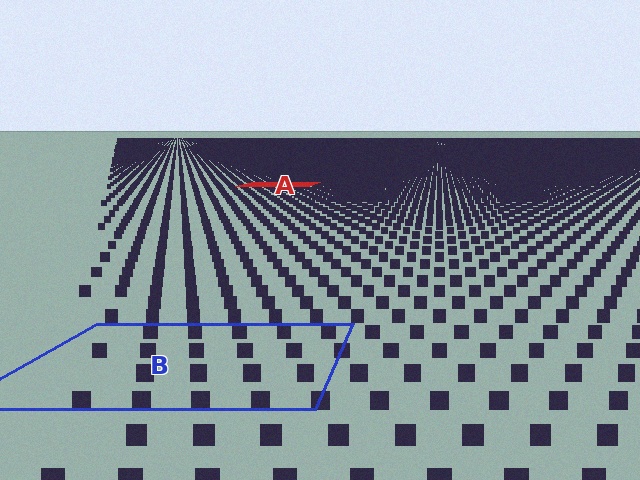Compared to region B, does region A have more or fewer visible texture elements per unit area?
Region A has more texture elements per unit area — they are packed more densely because it is farther away.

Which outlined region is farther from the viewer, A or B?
Region A is farther from the viewer — the texture elements inside it appear smaller and more densely packed.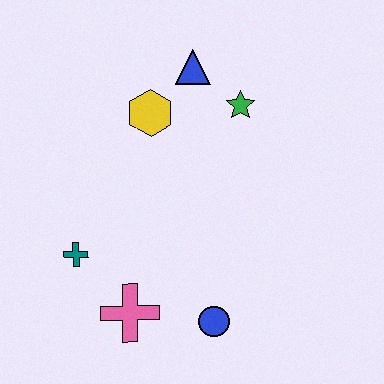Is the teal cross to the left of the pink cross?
Yes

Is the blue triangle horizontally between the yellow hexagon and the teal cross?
No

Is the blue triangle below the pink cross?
No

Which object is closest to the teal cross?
The pink cross is closest to the teal cross.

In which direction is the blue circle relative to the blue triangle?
The blue circle is below the blue triangle.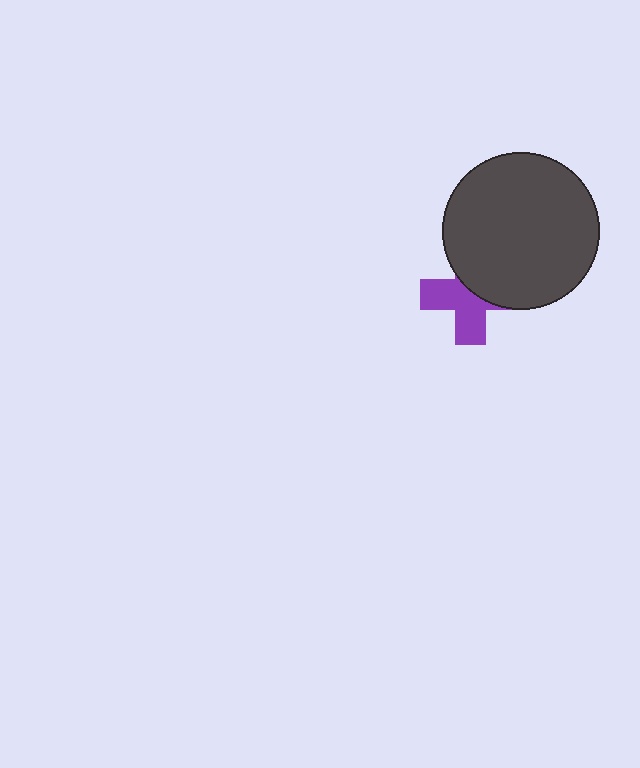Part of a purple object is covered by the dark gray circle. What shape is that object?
It is a cross.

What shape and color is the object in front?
The object in front is a dark gray circle.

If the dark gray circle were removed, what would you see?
You would see the complete purple cross.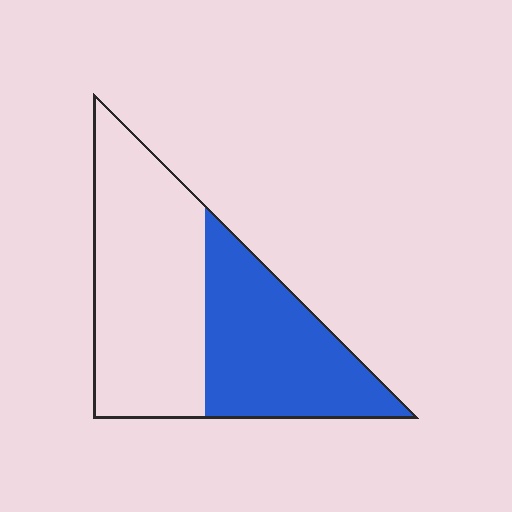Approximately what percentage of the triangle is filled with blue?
Approximately 45%.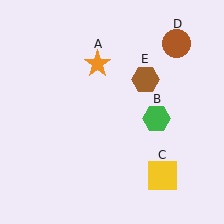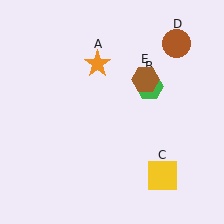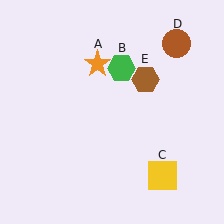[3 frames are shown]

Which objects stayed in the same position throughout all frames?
Orange star (object A) and yellow square (object C) and brown circle (object D) and brown hexagon (object E) remained stationary.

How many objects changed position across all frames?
1 object changed position: green hexagon (object B).